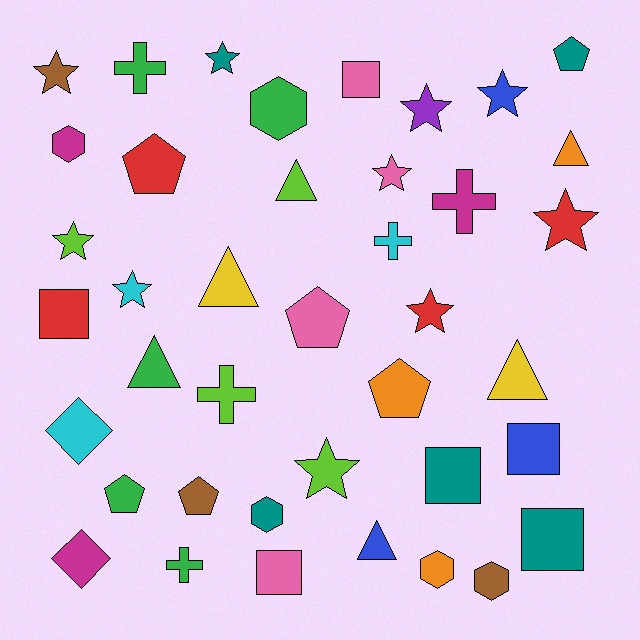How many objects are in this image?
There are 40 objects.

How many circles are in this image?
There are no circles.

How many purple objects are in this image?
There is 1 purple object.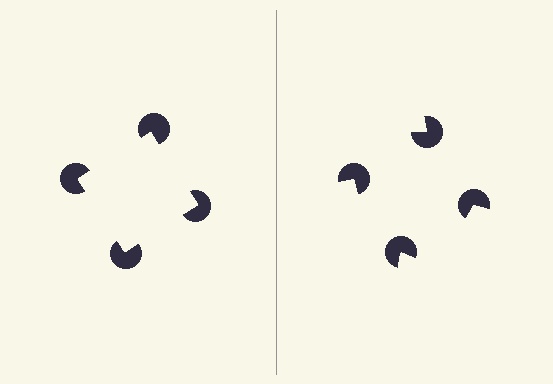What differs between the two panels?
The pac-man discs are positioned identically on both sides; only the wedge orientations differ. On the left they align to a square; on the right they are misaligned.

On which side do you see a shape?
An illusory square appears on the left side. On the right side the wedge cuts are rotated, so no coherent shape forms.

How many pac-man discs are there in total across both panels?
8 — 4 on each side.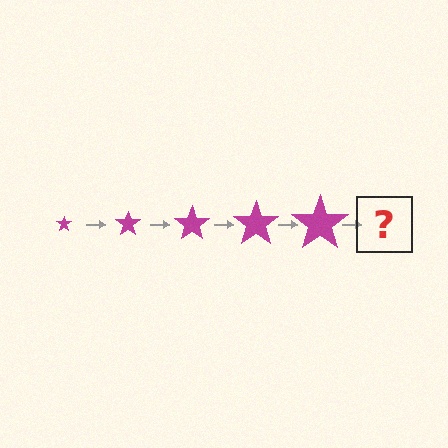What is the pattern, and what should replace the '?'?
The pattern is that the star gets progressively larger each step. The '?' should be a magenta star, larger than the previous one.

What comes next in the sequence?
The next element should be a magenta star, larger than the previous one.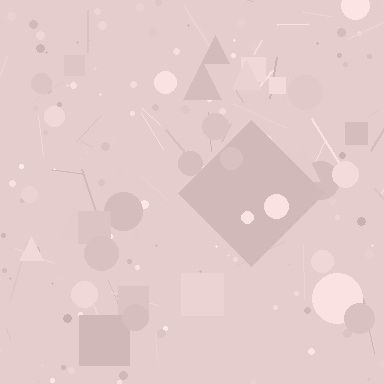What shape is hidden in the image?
A diamond is hidden in the image.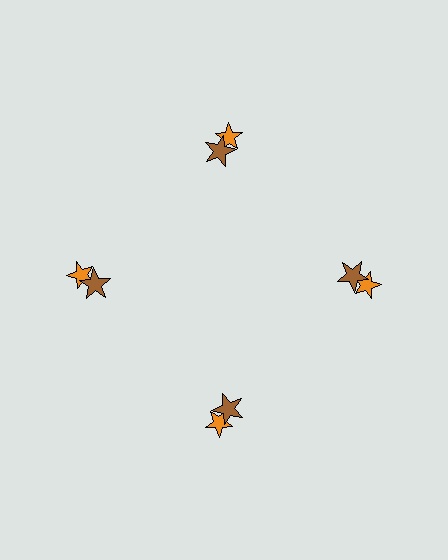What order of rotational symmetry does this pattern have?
This pattern has 4-fold rotational symmetry.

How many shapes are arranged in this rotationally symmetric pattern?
There are 8 shapes, arranged in 4 groups of 2.